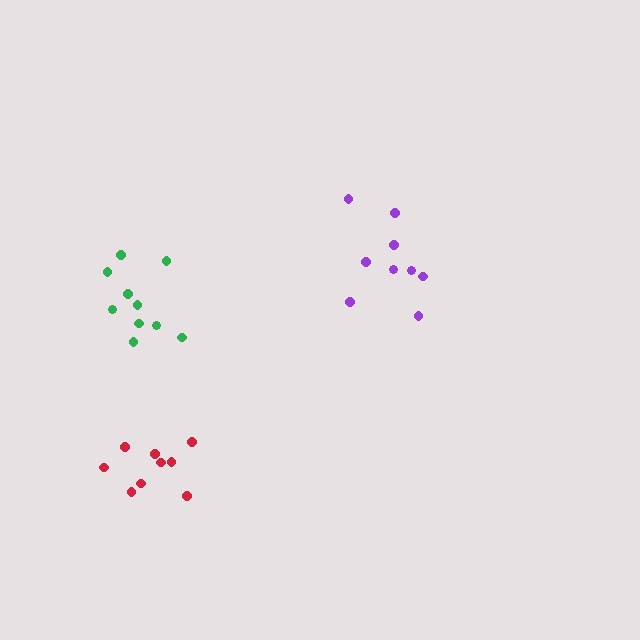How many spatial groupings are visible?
There are 3 spatial groupings.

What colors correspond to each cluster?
The clusters are colored: green, purple, red.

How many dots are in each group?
Group 1: 10 dots, Group 2: 9 dots, Group 3: 9 dots (28 total).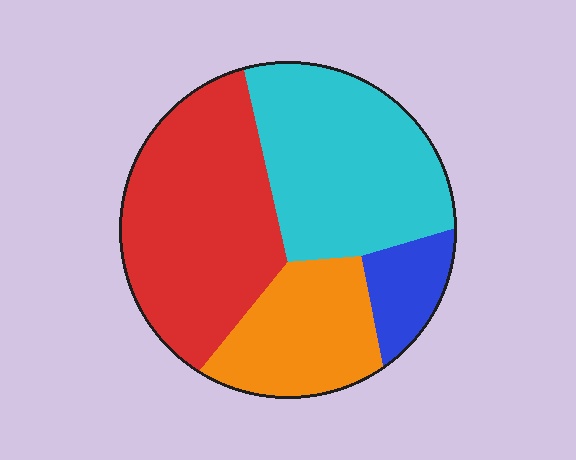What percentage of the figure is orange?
Orange covers around 20% of the figure.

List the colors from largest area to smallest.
From largest to smallest: red, cyan, orange, blue.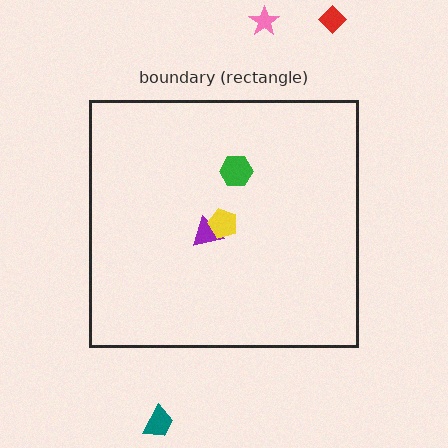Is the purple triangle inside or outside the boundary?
Inside.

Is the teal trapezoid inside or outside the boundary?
Outside.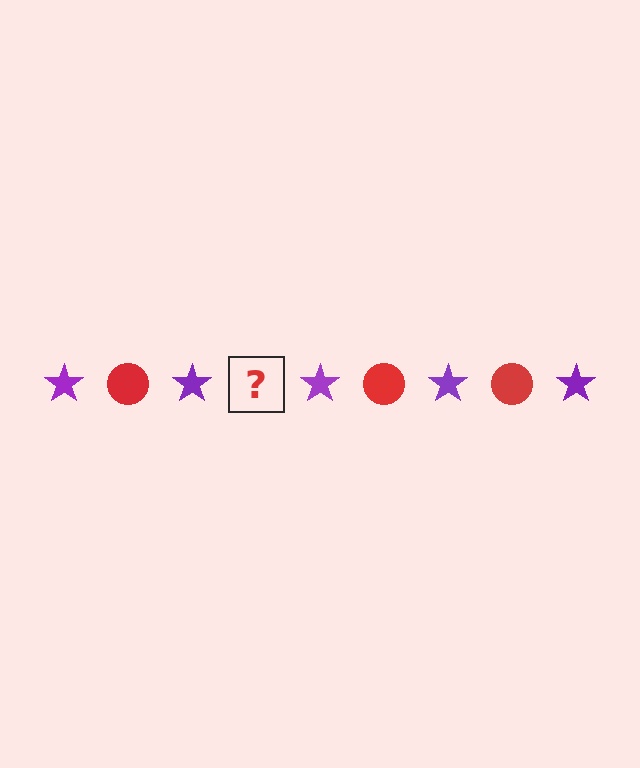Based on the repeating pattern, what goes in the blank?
The blank should be a red circle.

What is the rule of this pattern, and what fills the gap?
The rule is that the pattern alternates between purple star and red circle. The gap should be filled with a red circle.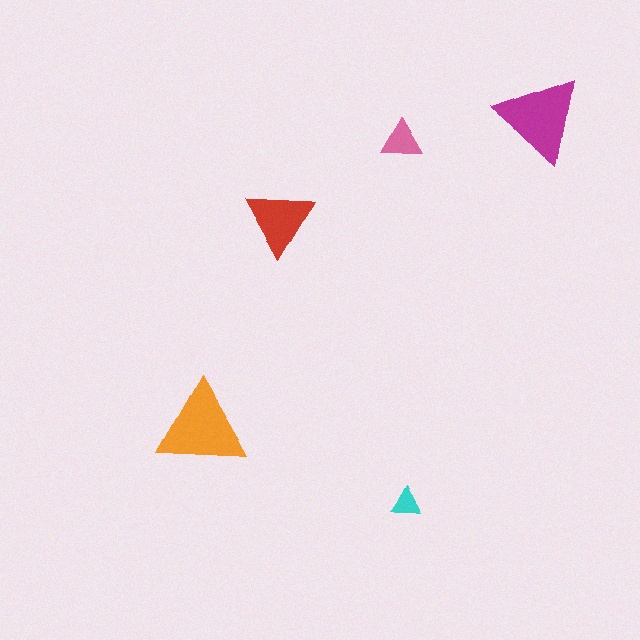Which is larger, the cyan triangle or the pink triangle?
The pink one.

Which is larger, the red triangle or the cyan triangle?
The red one.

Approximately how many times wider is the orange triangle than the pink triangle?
About 2 times wider.